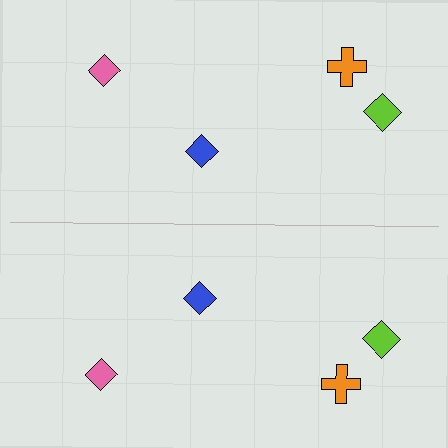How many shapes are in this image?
There are 8 shapes in this image.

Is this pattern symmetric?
Yes, this pattern has bilateral (reflection) symmetry.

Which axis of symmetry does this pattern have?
The pattern has a horizontal axis of symmetry running through the center of the image.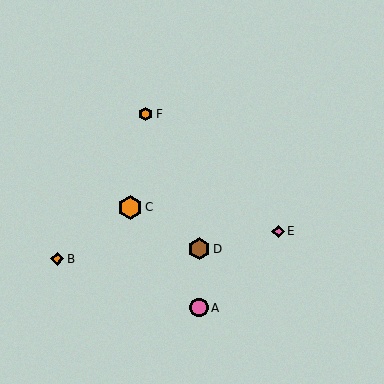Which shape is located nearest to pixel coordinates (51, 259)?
The orange diamond (labeled B) at (57, 259) is nearest to that location.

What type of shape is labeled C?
Shape C is an orange hexagon.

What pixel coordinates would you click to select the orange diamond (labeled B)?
Click at (57, 259) to select the orange diamond B.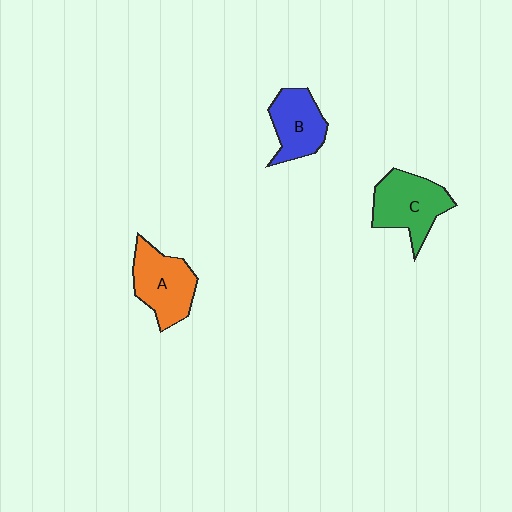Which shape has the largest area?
Shape C (green).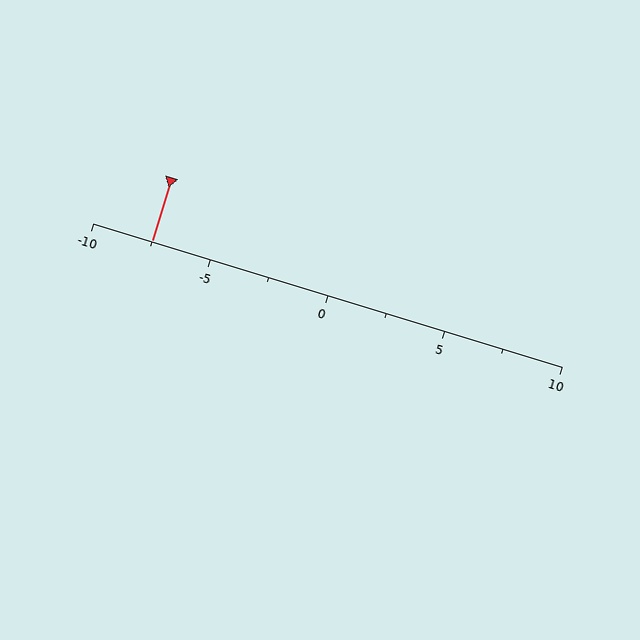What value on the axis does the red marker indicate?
The marker indicates approximately -7.5.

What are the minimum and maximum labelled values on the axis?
The axis runs from -10 to 10.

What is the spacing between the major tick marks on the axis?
The major ticks are spaced 5 apart.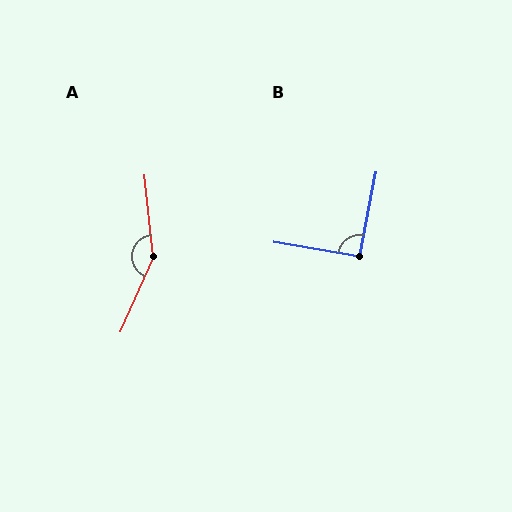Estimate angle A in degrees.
Approximately 150 degrees.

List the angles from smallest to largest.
B (91°), A (150°).